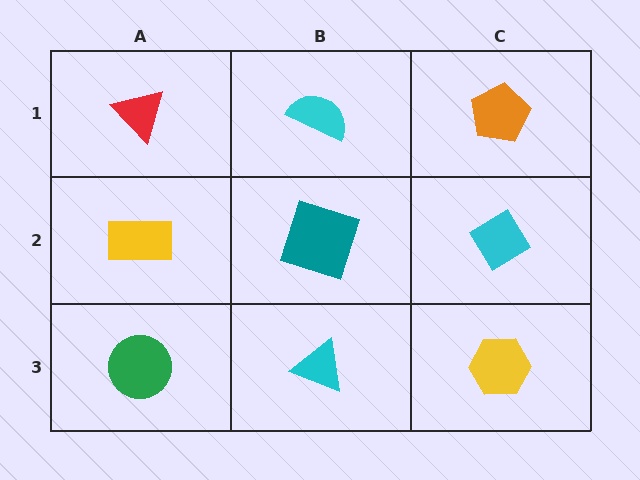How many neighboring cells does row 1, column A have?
2.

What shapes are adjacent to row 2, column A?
A red triangle (row 1, column A), a green circle (row 3, column A), a teal square (row 2, column B).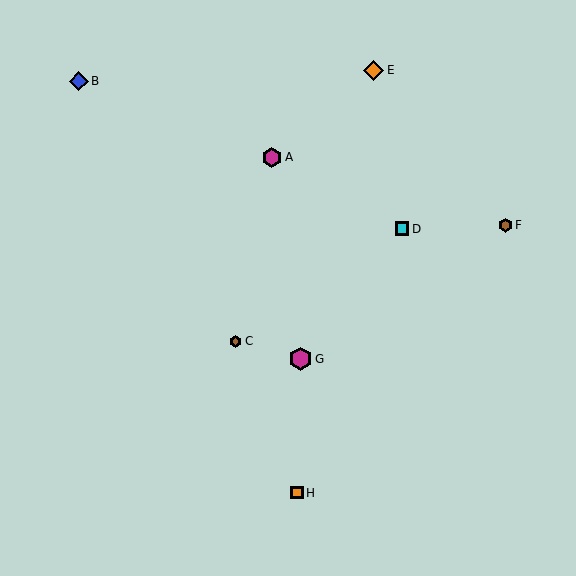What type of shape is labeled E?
Shape E is an orange diamond.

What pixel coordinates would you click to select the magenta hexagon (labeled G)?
Click at (301, 359) to select the magenta hexagon G.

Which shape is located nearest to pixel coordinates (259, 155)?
The magenta hexagon (labeled A) at (272, 157) is nearest to that location.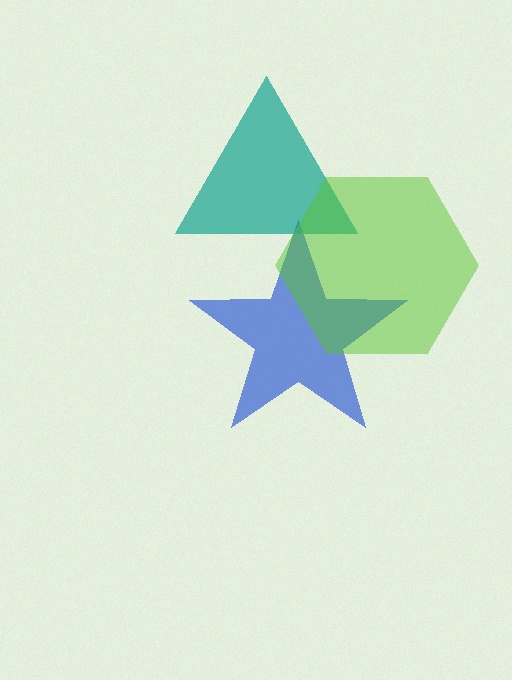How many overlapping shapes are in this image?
There are 3 overlapping shapes in the image.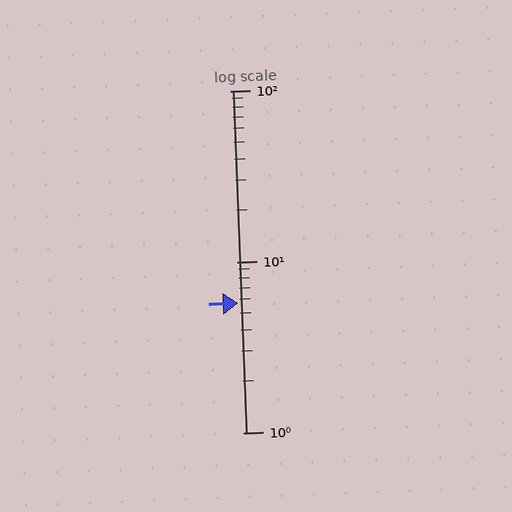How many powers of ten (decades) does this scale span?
The scale spans 2 decades, from 1 to 100.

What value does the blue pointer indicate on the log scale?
The pointer indicates approximately 5.7.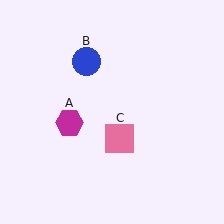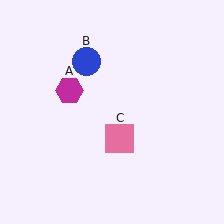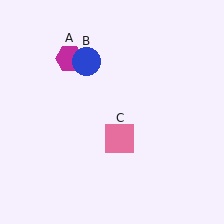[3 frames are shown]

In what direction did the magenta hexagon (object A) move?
The magenta hexagon (object A) moved up.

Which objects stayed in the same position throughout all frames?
Blue circle (object B) and pink square (object C) remained stationary.